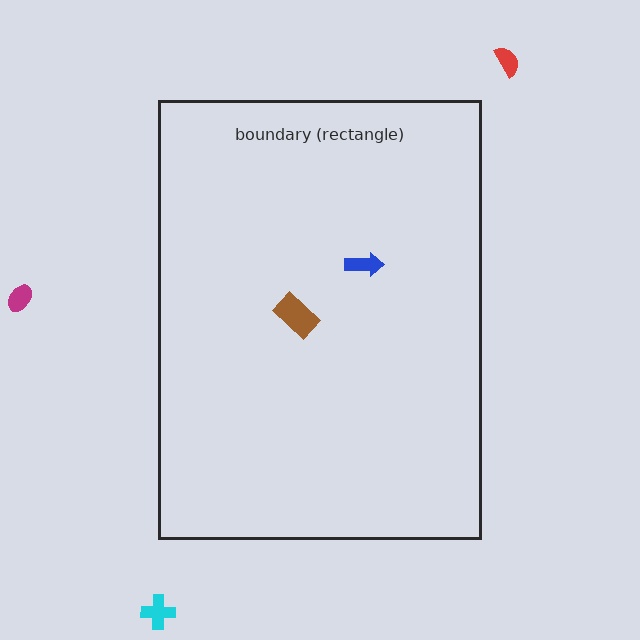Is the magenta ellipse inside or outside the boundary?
Outside.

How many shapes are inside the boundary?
2 inside, 3 outside.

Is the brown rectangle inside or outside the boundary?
Inside.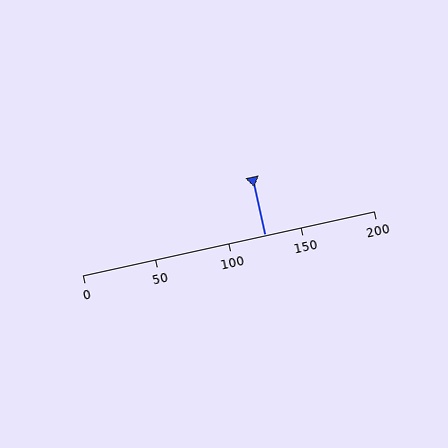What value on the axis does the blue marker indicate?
The marker indicates approximately 125.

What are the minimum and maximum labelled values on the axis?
The axis runs from 0 to 200.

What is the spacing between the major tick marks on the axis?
The major ticks are spaced 50 apart.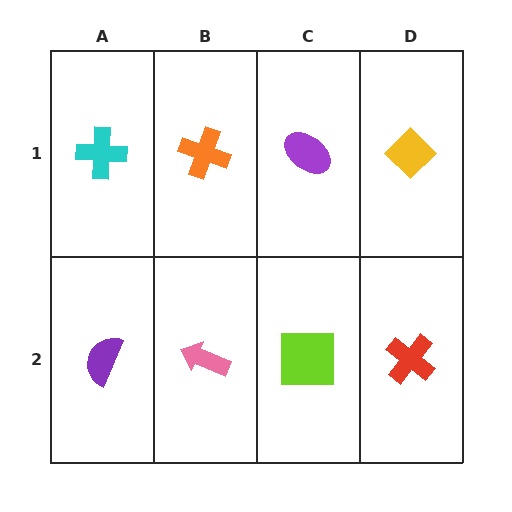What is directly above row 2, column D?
A yellow diamond.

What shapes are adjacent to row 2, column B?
An orange cross (row 1, column B), a purple semicircle (row 2, column A), a lime square (row 2, column C).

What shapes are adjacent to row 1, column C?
A lime square (row 2, column C), an orange cross (row 1, column B), a yellow diamond (row 1, column D).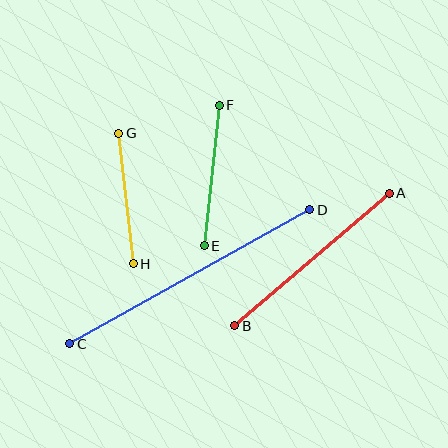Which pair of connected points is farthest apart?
Points C and D are farthest apart.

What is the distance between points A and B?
The distance is approximately 204 pixels.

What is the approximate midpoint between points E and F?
The midpoint is at approximately (212, 175) pixels.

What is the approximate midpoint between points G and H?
The midpoint is at approximately (126, 198) pixels.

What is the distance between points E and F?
The distance is approximately 141 pixels.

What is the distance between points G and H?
The distance is approximately 131 pixels.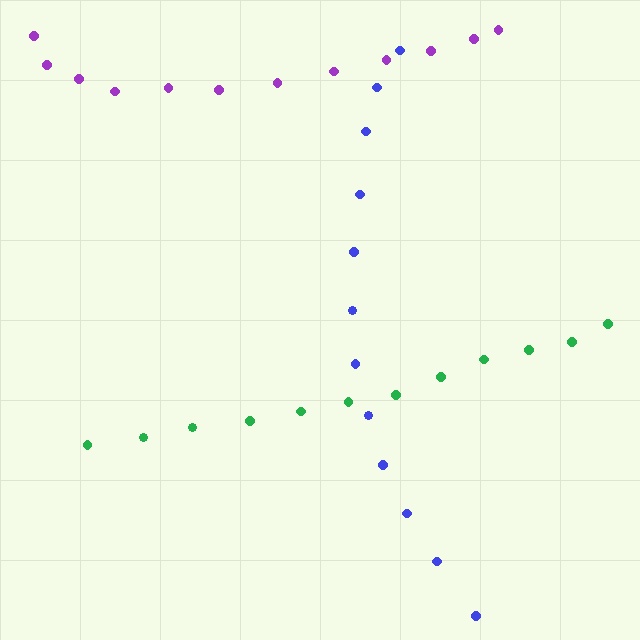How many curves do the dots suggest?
There are 3 distinct paths.